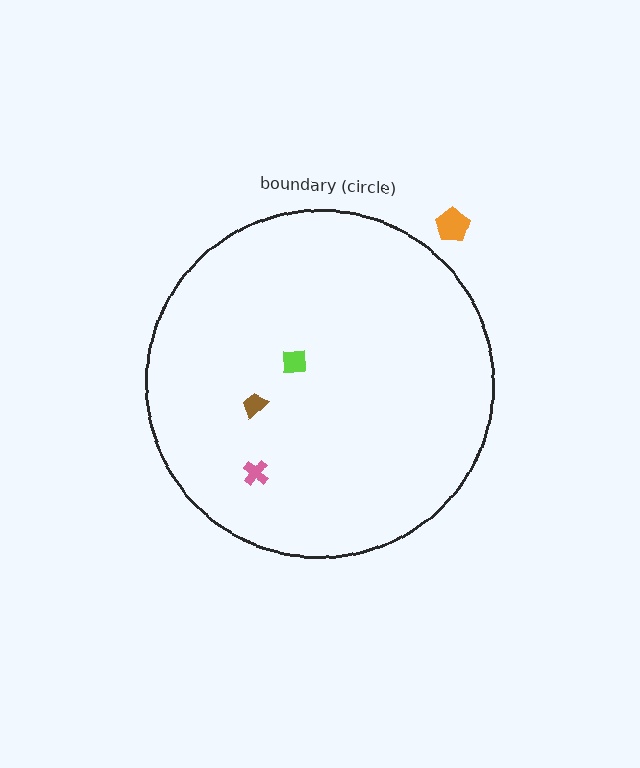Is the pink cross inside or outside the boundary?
Inside.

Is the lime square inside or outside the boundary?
Inside.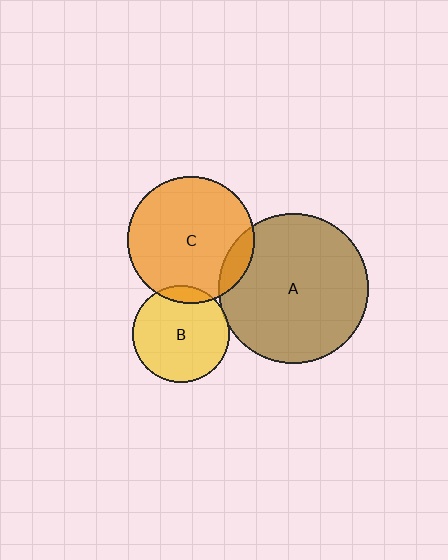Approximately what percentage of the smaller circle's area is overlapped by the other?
Approximately 10%.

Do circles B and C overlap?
Yes.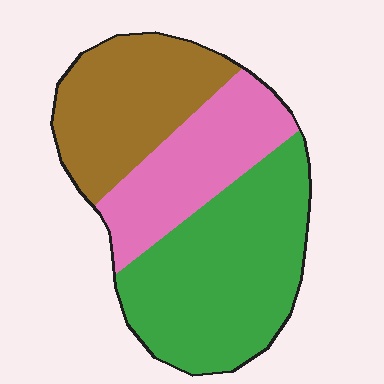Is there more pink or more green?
Green.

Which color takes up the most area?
Green, at roughly 45%.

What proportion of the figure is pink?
Pink covers about 25% of the figure.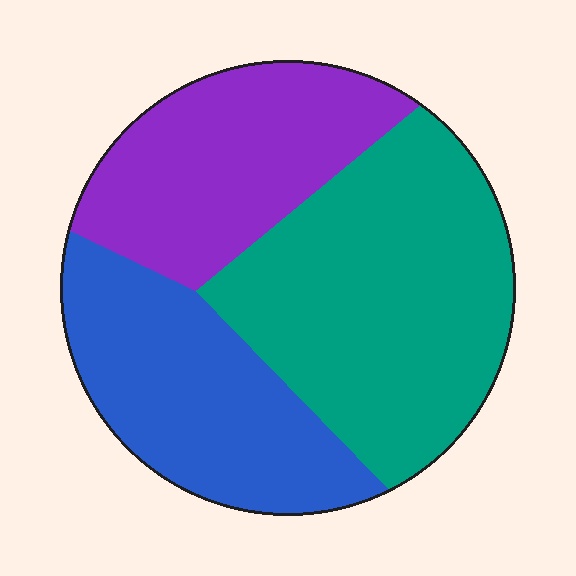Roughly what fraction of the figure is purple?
Purple covers 28% of the figure.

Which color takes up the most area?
Teal, at roughly 45%.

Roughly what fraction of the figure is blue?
Blue takes up about one quarter (1/4) of the figure.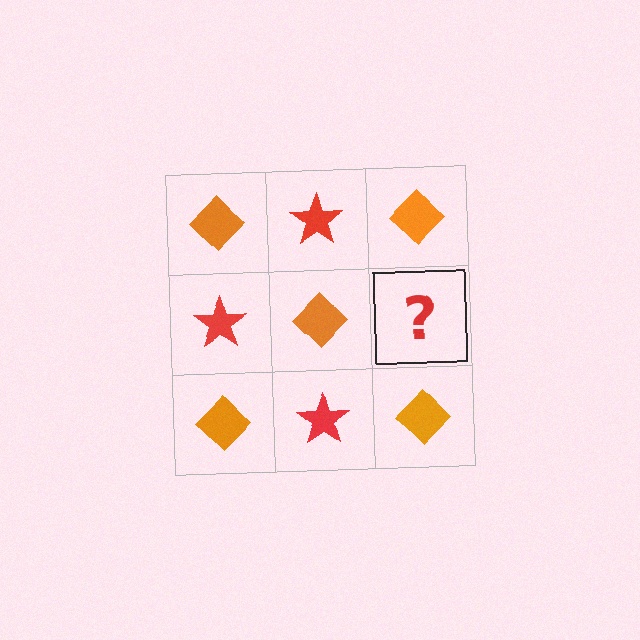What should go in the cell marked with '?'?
The missing cell should contain a red star.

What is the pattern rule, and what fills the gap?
The rule is that it alternates orange diamond and red star in a checkerboard pattern. The gap should be filled with a red star.